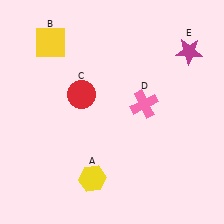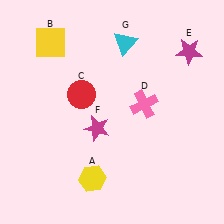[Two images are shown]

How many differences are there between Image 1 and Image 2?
There are 2 differences between the two images.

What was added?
A magenta star (F), a cyan triangle (G) were added in Image 2.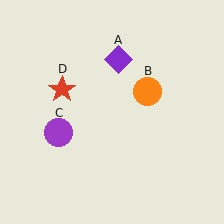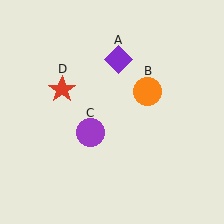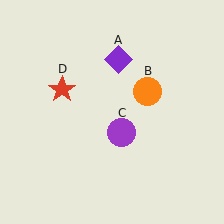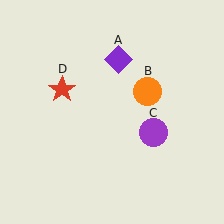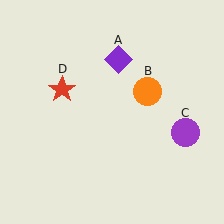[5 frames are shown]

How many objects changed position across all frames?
1 object changed position: purple circle (object C).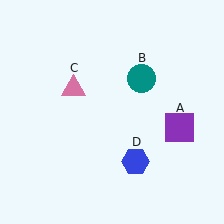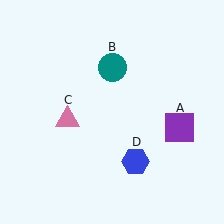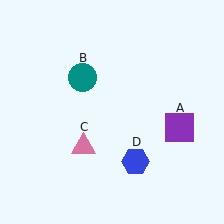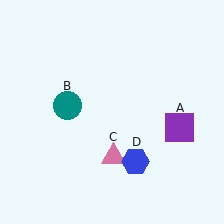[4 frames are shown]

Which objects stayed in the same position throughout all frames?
Purple square (object A) and blue hexagon (object D) remained stationary.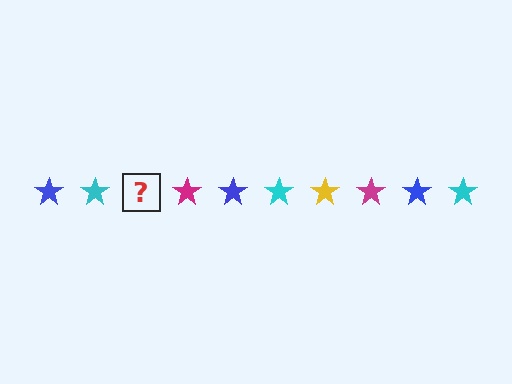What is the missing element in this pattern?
The missing element is a yellow star.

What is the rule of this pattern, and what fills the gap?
The rule is that the pattern cycles through blue, cyan, yellow, magenta stars. The gap should be filled with a yellow star.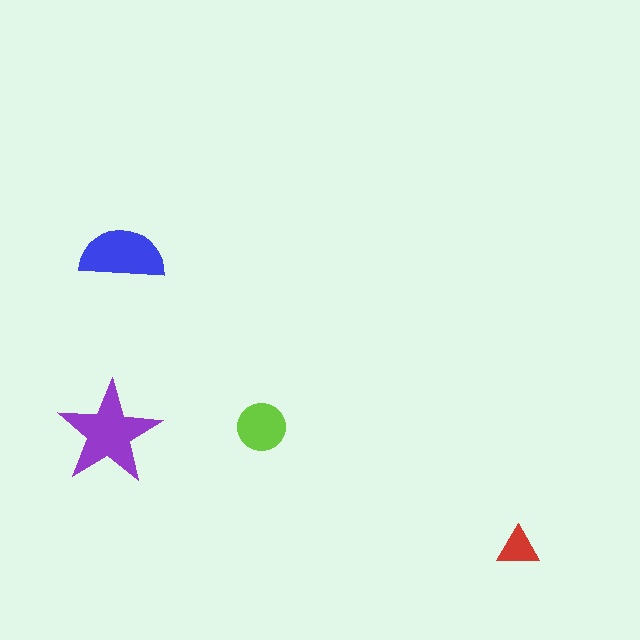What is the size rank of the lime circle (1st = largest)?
3rd.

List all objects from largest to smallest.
The purple star, the blue semicircle, the lime circle, the red triangle.